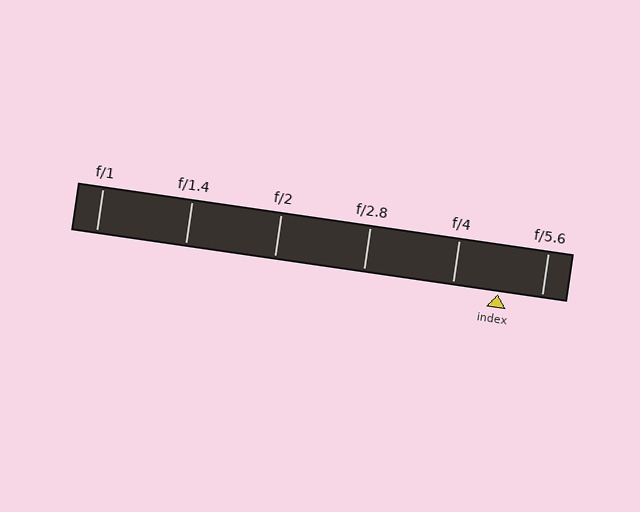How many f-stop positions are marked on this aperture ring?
There are 6 f-stop positions marked.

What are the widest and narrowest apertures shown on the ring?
The widest aperture shown is f/1 and the narrowest is f/5.6.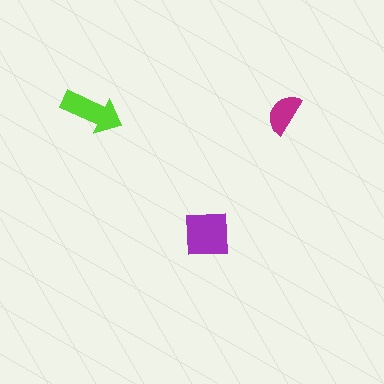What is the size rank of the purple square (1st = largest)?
1st.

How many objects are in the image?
There are 3 objects in the image.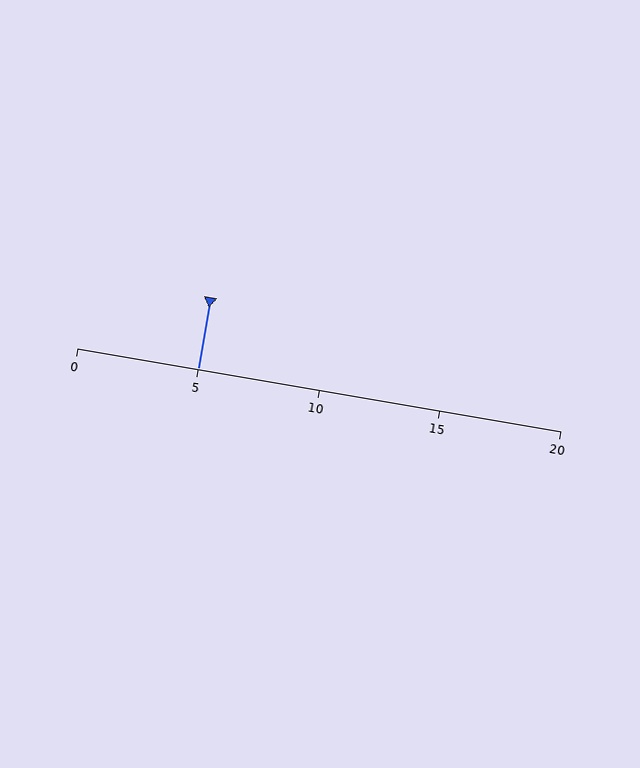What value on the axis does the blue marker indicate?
The marker indicates approximately 5.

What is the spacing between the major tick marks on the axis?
The major ticks are spaced 5 apart.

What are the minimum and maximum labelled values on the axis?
The axis runs from 0 to 20.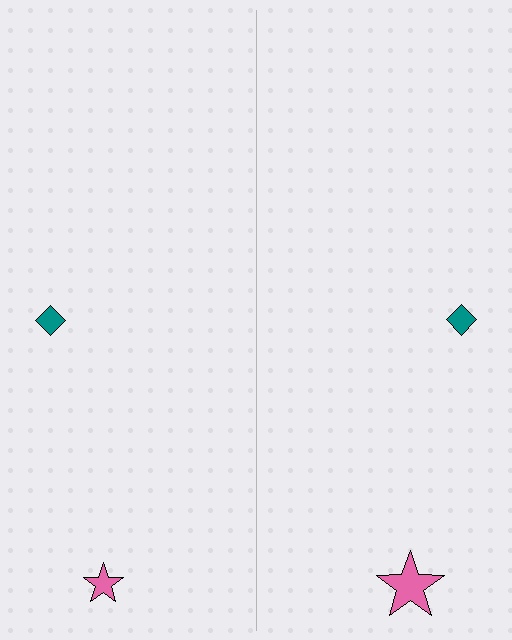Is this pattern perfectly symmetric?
No, the pattern is not perfectly symmetric. The pink star on the right side has a different size than its mirror counterpart.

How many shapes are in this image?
There are 4 shapes in this image.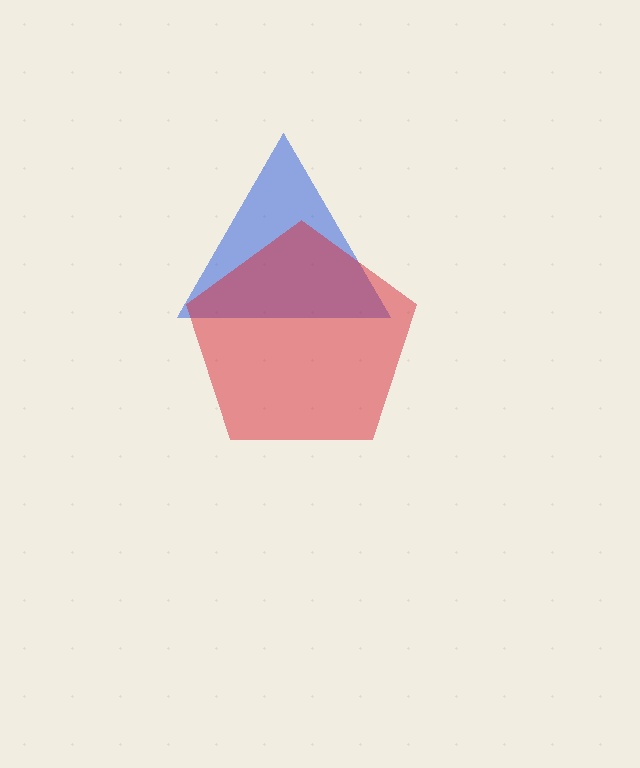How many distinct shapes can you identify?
There are 2 distinct shapes: a blue triangle, a red pentagon.